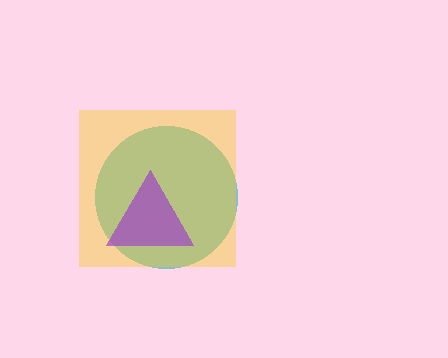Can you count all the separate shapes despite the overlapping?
Yes, there are 3 separate shapes.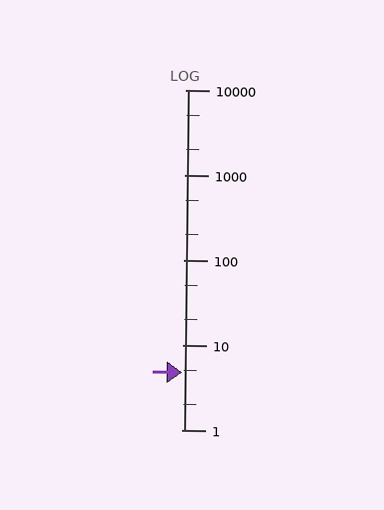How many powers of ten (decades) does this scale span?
The scale spans 4 decades, from 1 to 10000.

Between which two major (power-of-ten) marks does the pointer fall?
The pointer is between 1 and 10.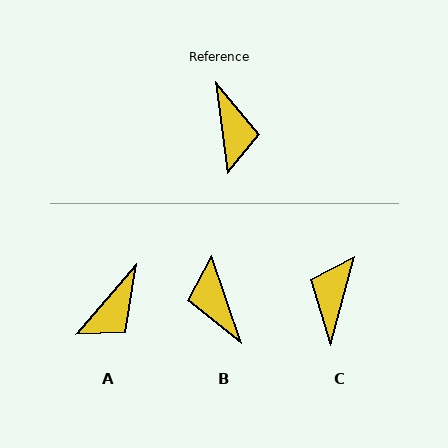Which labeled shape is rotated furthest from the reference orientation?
B, about 168 degrees away.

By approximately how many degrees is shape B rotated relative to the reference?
Approximately 168 degrees clockwise.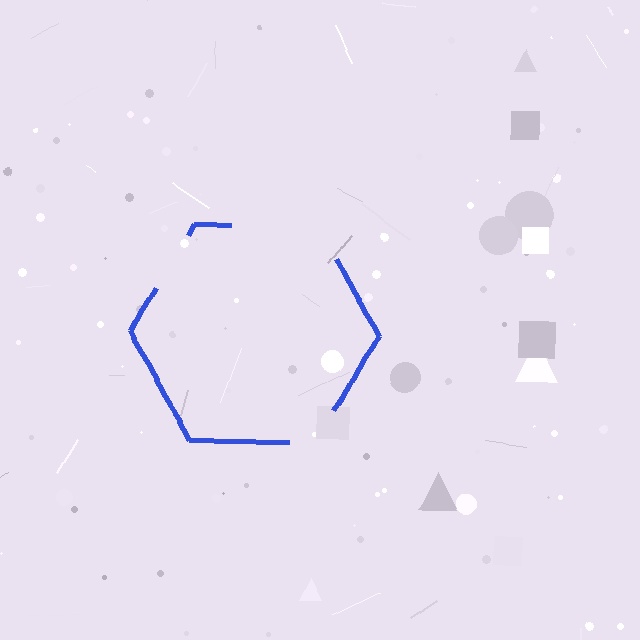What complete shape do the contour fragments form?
The contour fragments form a hexagon.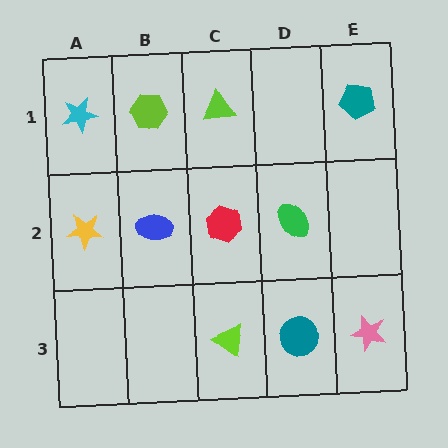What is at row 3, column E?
A pink star.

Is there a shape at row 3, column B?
No, that cell is empty.